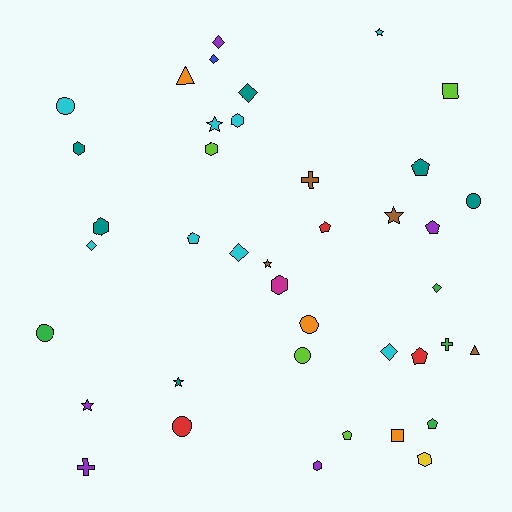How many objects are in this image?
There are 40 objects.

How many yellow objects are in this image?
There is 1 yellow object.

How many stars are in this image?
There are 6 stars.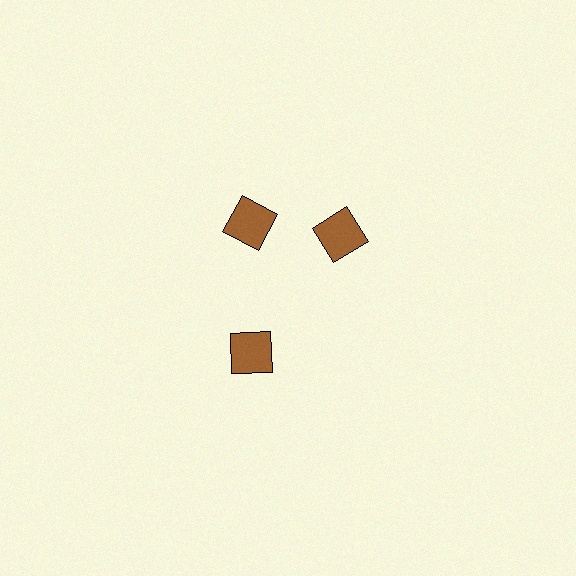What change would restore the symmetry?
The symmetry would be restored by rotating it back into even spacing with its neighbors so that all 3 squares sit at equal angles and equal distance from the center.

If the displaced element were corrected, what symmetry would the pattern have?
It would have 3-fold rotational symmetry — the pattern would map onto itself every 120 degrees.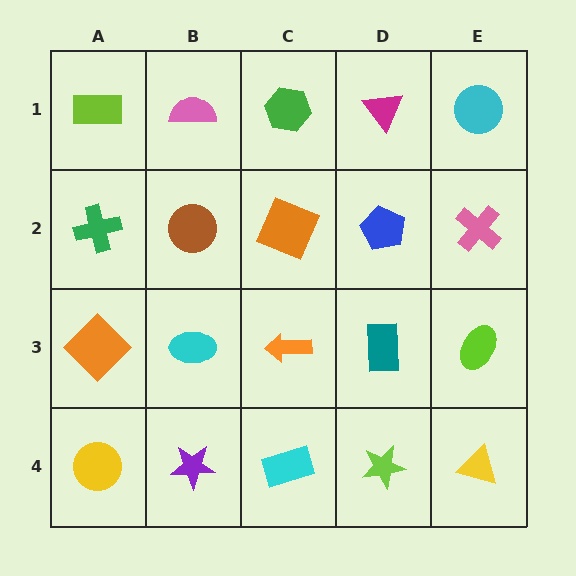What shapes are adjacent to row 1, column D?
A blue pentagon (row 2, column D), a green hexagon (row 1, column C), a cyan circle (row 1, column E).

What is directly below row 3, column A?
A yellow circle.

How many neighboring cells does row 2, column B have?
4.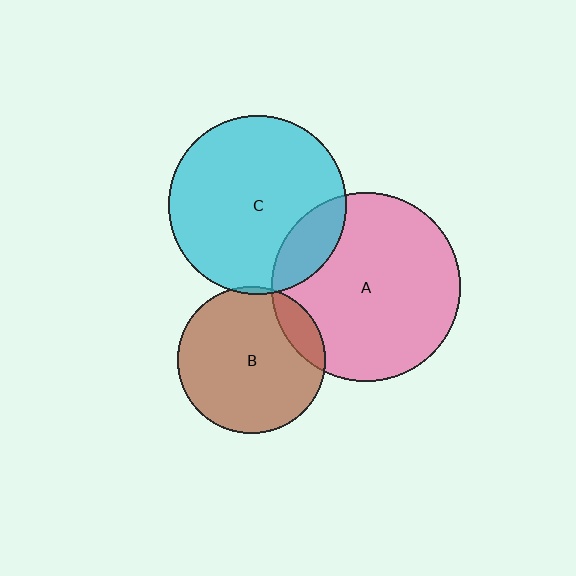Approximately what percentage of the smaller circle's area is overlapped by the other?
Approximately 15%.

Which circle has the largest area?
Circle A (pink).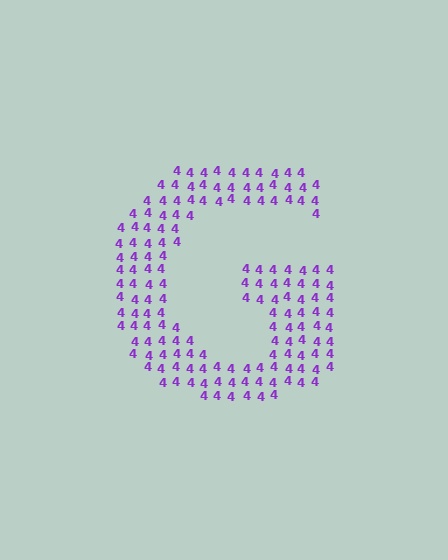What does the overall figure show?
The overall figure shows the letter G.